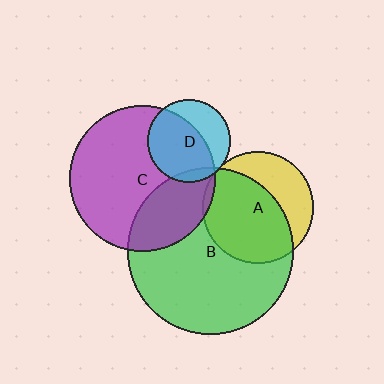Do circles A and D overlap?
Yes.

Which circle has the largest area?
Circle B (green).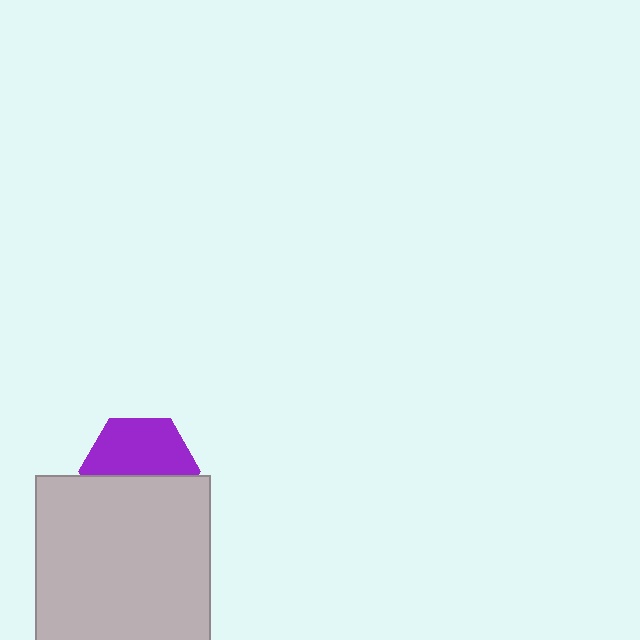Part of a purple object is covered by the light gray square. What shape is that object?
It is a hexagon.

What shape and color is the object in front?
The object in front is a light gray square.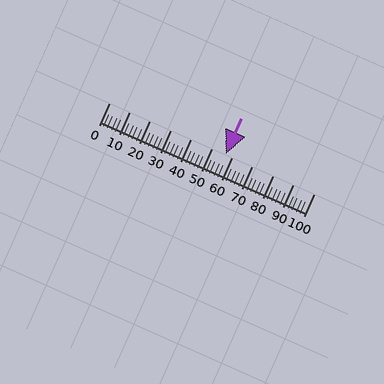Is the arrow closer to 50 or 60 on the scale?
The arrow is closer to 60.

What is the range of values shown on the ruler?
The ruler shows values from 0 to 100.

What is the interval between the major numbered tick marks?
The major tick marks are spaced 10 units apart.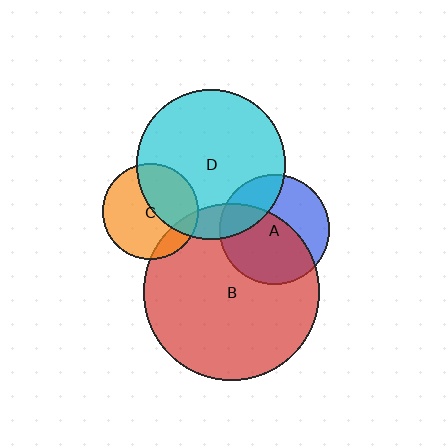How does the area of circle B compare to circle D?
Approximately 1.4 times.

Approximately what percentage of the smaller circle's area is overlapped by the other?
Approximately 15%.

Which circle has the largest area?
Circle B (red).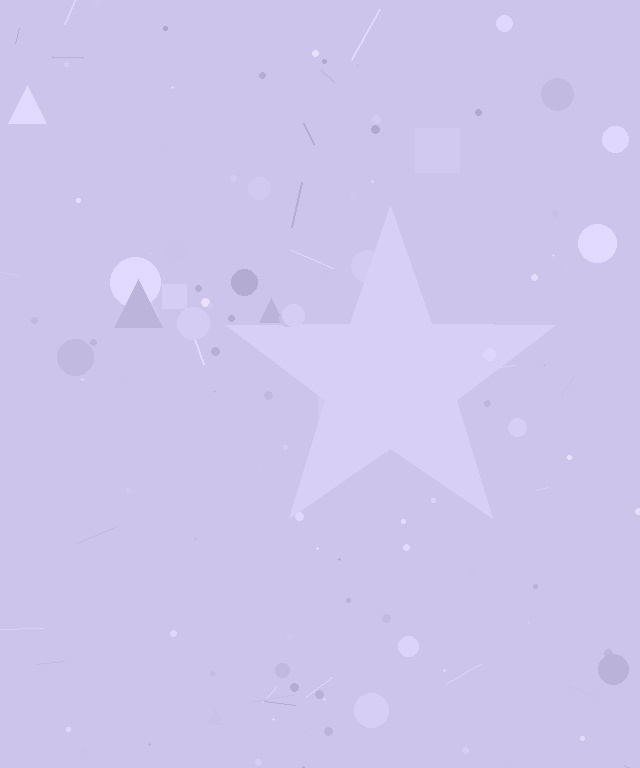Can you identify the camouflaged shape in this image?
The camouflaged shape is a star.